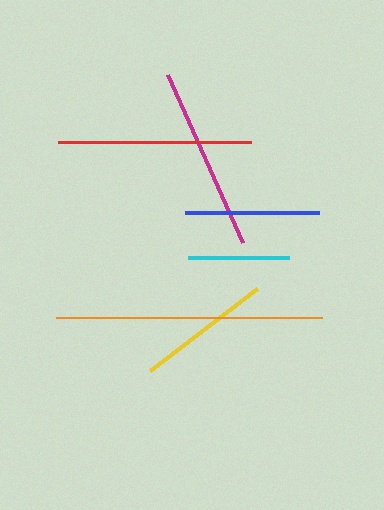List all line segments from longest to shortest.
From longest to shortest: orange, red, magenta, yellow, blue, cyan.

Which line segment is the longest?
The orange line is the longest at approximately 265 pixels.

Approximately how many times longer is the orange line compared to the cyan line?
The orange line is approximately 2.6 times the length of the cyan line.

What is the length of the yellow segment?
The yellow segment is approximately 135 pixels long.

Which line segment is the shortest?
The cyan line is the shortest at approximately 100 pixels.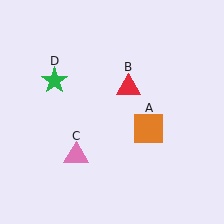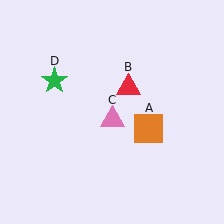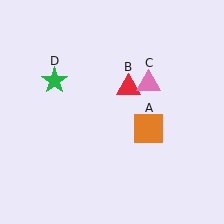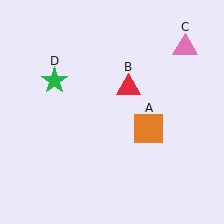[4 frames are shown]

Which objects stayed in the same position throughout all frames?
Orange square (object A) and red triangle (object B) and green star (object D) remained stationary.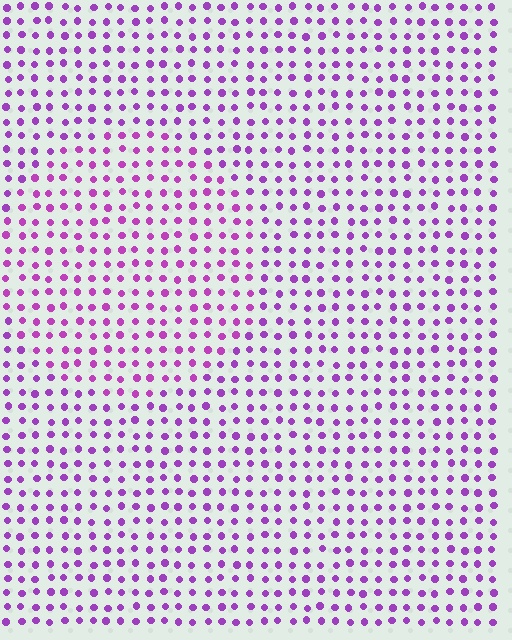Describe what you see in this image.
The image is filled with small purple elements in a uniform arrangement. A circle-shaped region is visible where the elements are tinted to a slightly different hue, forming a subtle color boundary.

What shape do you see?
I see a circle.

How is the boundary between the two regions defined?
The boundary is defined purely by a slight shift in hue (about 17 degrees). Spacing, size, and orientation are identical on both sides.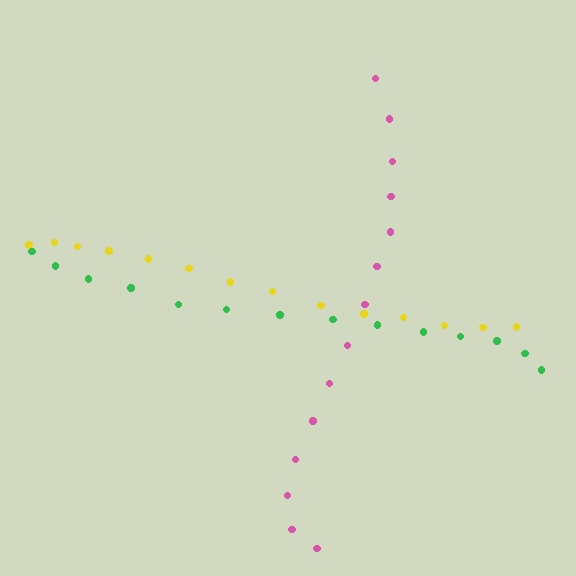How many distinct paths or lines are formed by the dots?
There are 3 distinct paths.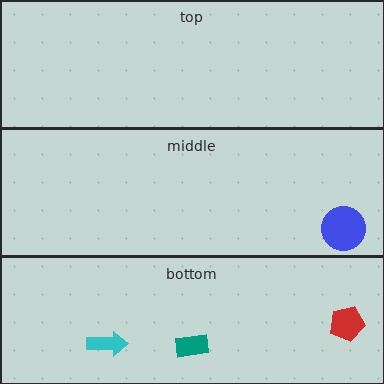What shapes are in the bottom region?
The teal rectangle, the red pentagon, the cyan arrow.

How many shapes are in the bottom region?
3.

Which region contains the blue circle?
The middle region.